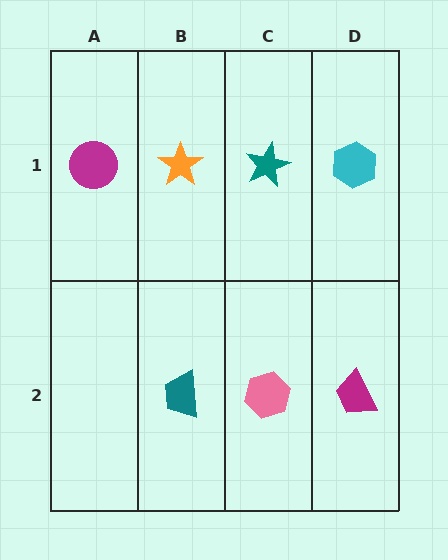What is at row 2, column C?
A pink hexagon.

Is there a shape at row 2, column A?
No, that cell is empty.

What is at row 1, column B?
An orange star.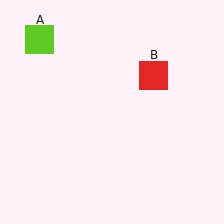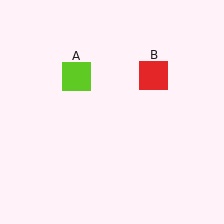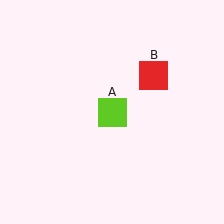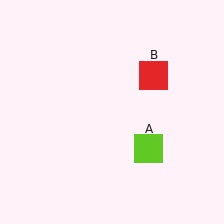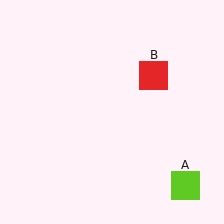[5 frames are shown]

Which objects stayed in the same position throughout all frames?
Red square (object B) remained stationary.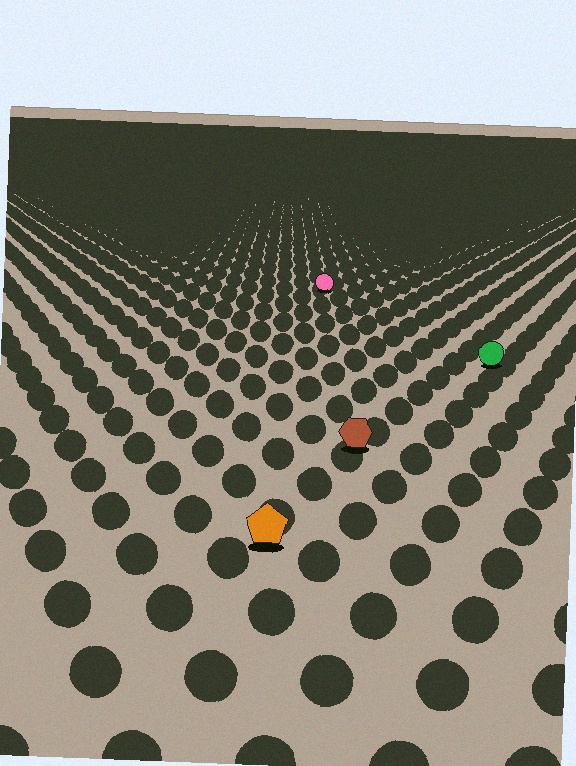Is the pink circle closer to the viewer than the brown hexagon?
No. The brown hexagon is closer — you can tell from the texture gradient: the ground texture is coarser near it.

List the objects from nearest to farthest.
From nearest to farthest: the orange pentagon, the brown hexagon, the green circle, the pink circle.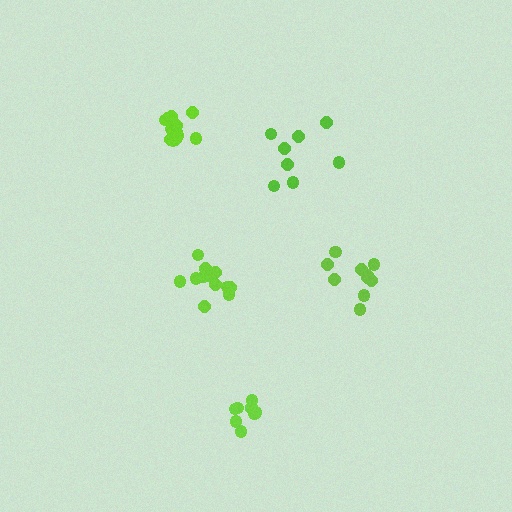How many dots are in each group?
Group 1: 8 dots, Group 2: 13 dots, Group 3: 9 dots, Group 4: 10 dots, Group 5: 13 dots (53 total).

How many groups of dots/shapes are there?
There are 5 groups.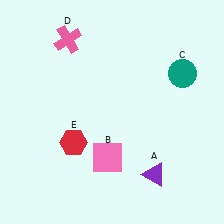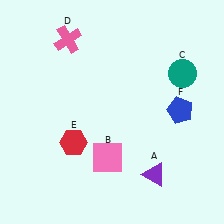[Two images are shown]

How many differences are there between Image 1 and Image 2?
There is 1 difference between the two images.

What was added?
A blue pentagon (F) was added in Image 2.